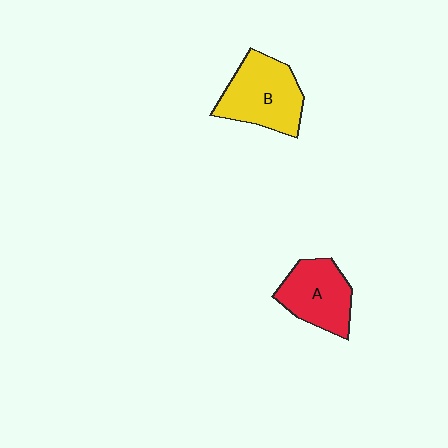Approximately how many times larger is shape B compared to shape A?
Approximately 1.2 times.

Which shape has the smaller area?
Shape A (red).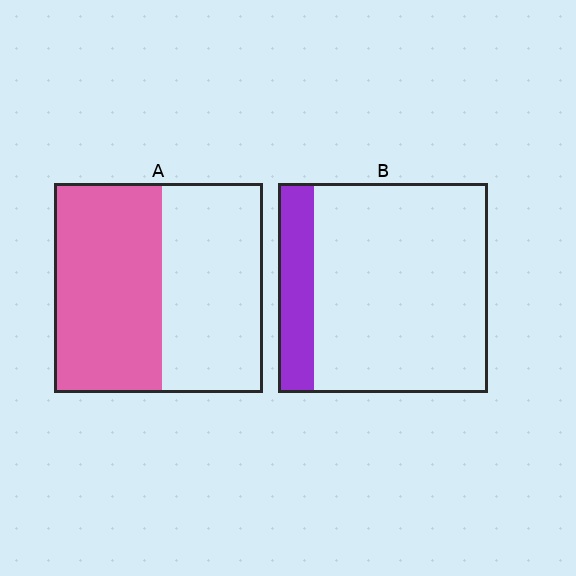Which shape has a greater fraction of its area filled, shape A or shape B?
Shape A.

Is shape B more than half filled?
No.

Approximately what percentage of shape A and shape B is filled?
A is approximately 50% and B is approximately 15%.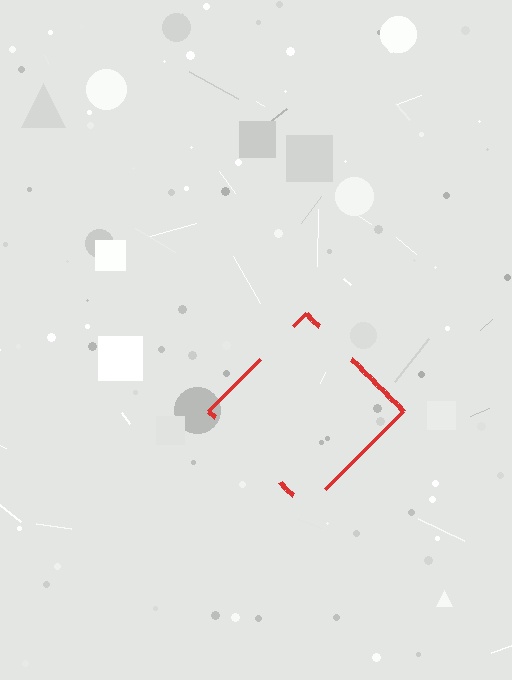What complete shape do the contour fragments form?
The contour fragments form a diamond.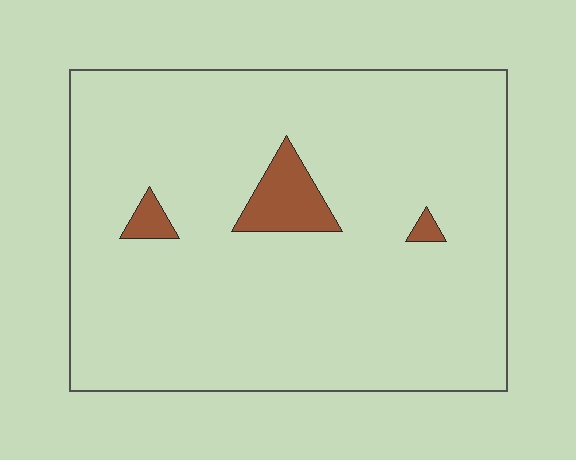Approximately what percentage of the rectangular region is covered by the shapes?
Approximately 5%.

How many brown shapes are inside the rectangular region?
3.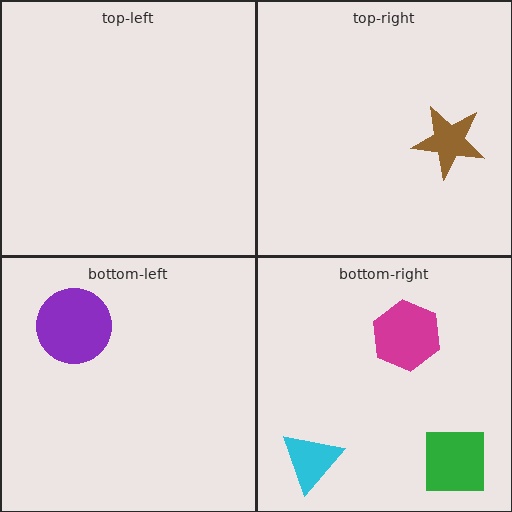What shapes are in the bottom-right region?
The magenta hexagon, the green square, the cyan triangle.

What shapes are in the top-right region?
The brown star.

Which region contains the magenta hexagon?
The bottom-right region.